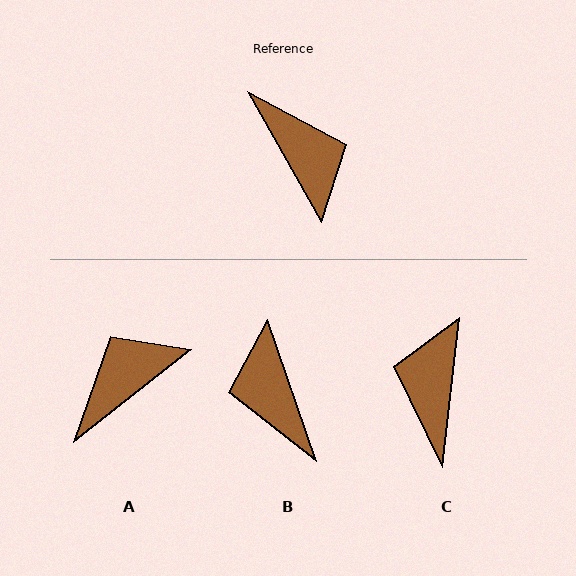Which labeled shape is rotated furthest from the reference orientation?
B, about 170 degrees away.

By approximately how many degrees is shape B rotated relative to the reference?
Approximately 170 degrees counter-clockwise.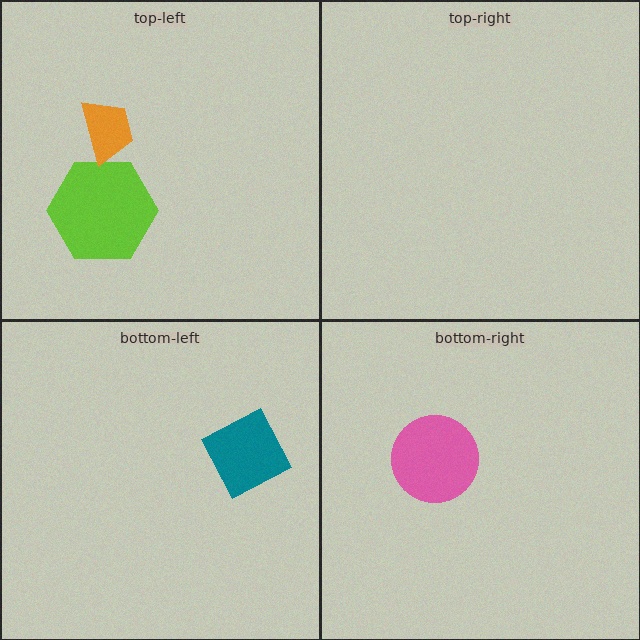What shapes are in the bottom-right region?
The pink circle.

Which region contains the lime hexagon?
The top-left region.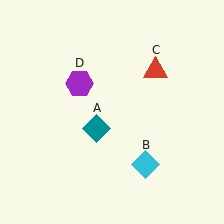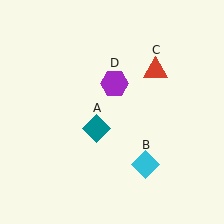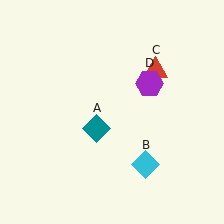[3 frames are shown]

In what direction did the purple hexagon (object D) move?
The purple hexagon (object D) moved right.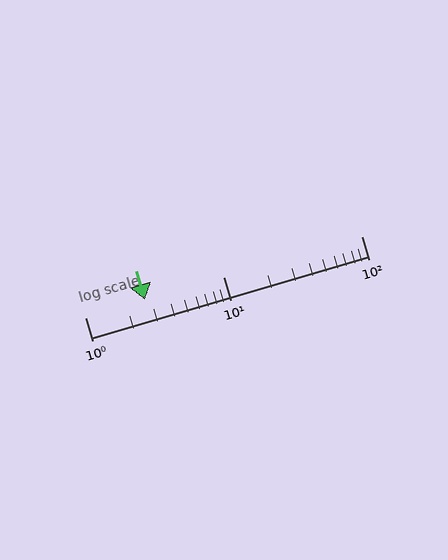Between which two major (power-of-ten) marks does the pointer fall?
The pointer is between 1 and 10.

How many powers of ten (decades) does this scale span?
The scale spans 2 decades, from 1 to 100.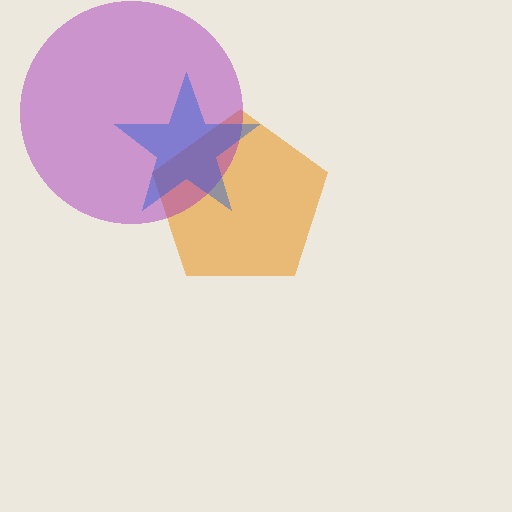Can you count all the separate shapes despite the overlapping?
Yes, there are 3 separate shapes.